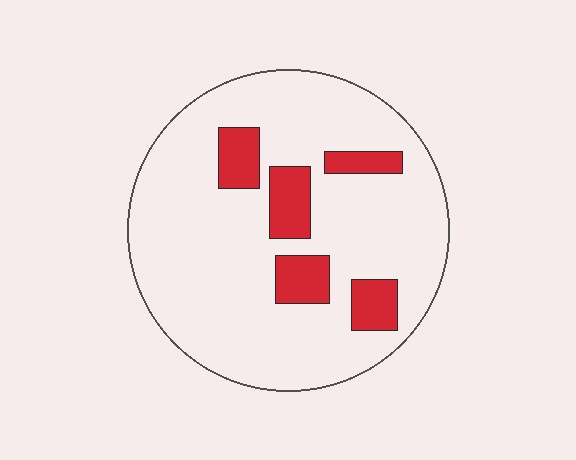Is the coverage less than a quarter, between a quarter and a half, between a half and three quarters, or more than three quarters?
Less than a quarter.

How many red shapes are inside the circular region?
5.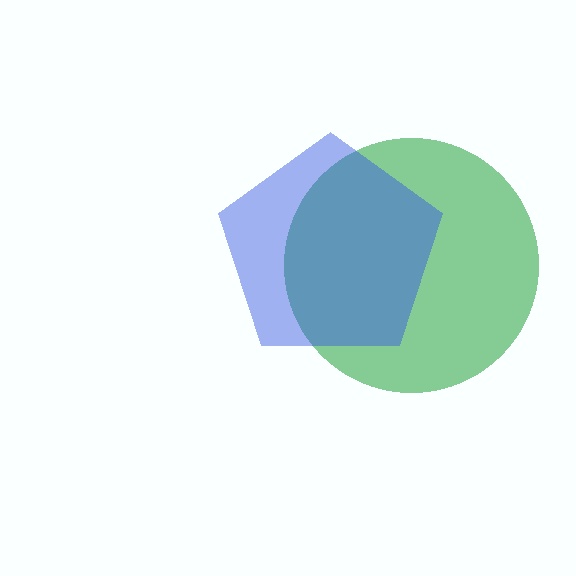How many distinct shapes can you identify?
There are 2 distinct shapes: a green circle, a blue pentagon.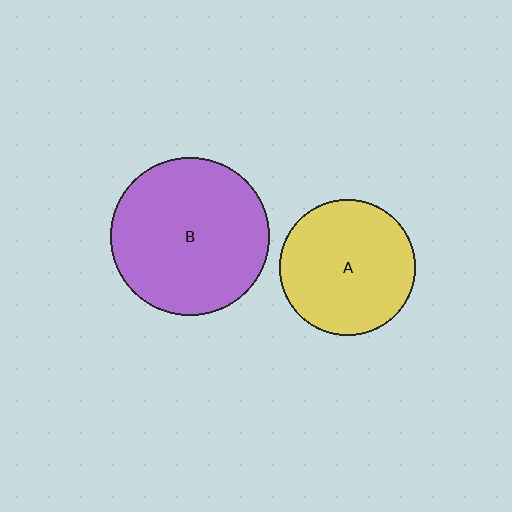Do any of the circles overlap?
No, none of the circles overlap.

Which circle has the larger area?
Circle B (purple).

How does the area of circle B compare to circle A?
Approximately 1.4 times.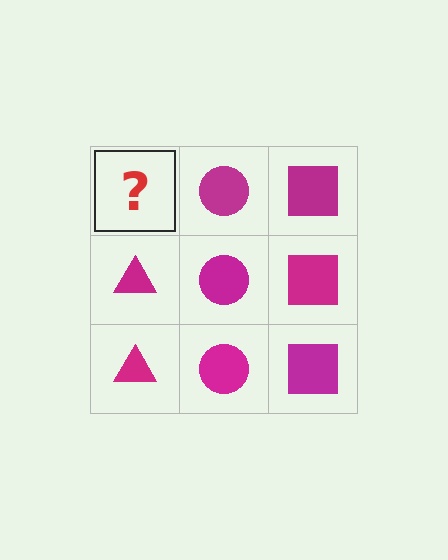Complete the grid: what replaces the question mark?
The question mark should be replaced with a magenta triangle.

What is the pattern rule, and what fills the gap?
The rule is that each column has a consistent shape. The gap should be filled with a magenta triangle.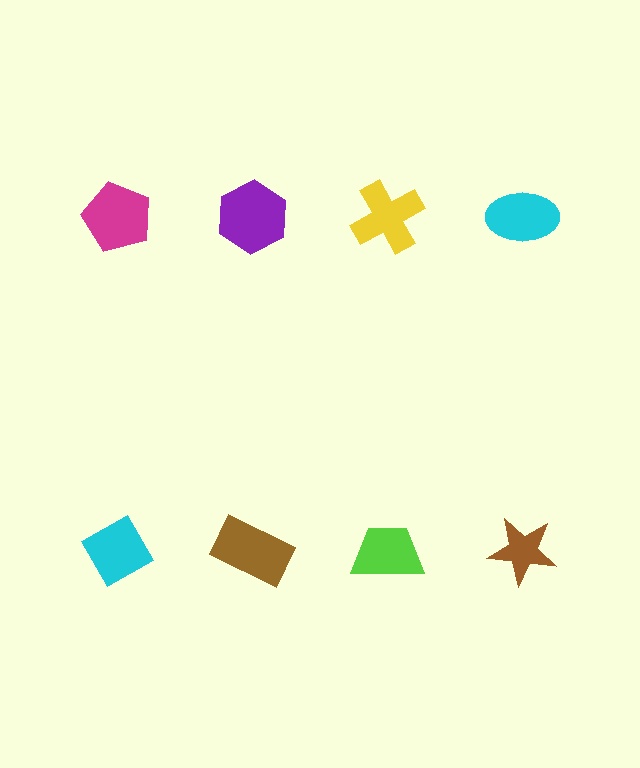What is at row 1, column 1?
A magenta pentagon.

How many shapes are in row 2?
4 shapes.